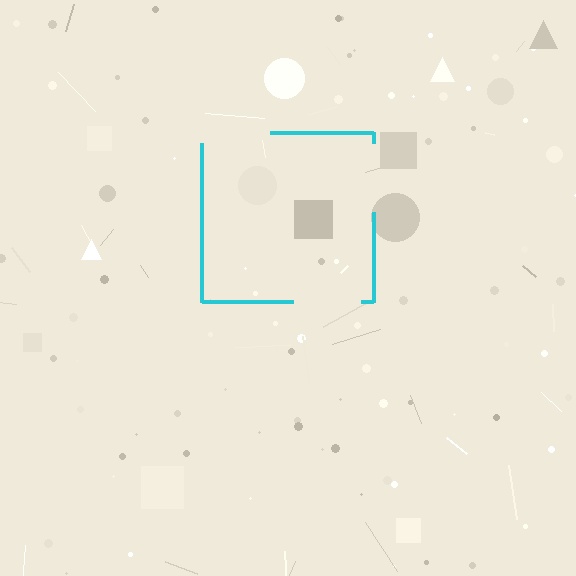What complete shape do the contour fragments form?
The contour fragments form a square.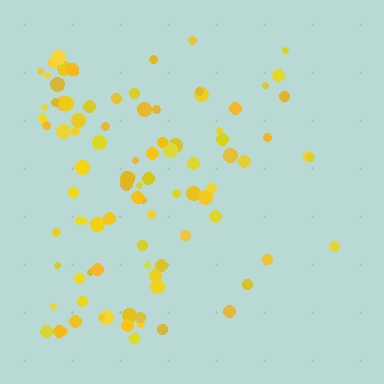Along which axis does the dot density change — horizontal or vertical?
Horizontal.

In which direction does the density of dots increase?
From right to left, with the left side densest.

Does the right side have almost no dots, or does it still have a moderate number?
Still a moderate number, just noticeably fewer than the left.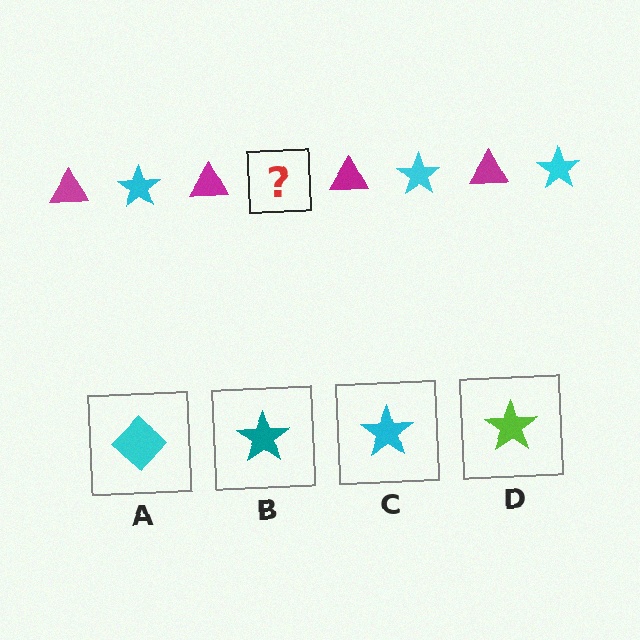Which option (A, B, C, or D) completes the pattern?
C.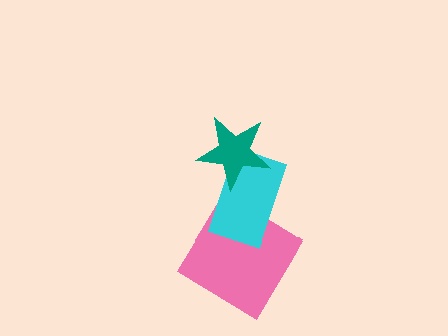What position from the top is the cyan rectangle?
The cyan rectangle is 2nd from the top.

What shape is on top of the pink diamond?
The cyan rectangle is on top of the pink diamond.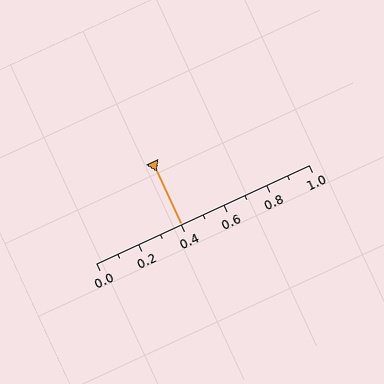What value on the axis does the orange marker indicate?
The marker indicates approximately 0.4.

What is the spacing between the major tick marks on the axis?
The major ticks are spaced 0.2 apart.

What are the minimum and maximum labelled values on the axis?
The axis runs from 0.0 to 1.0.